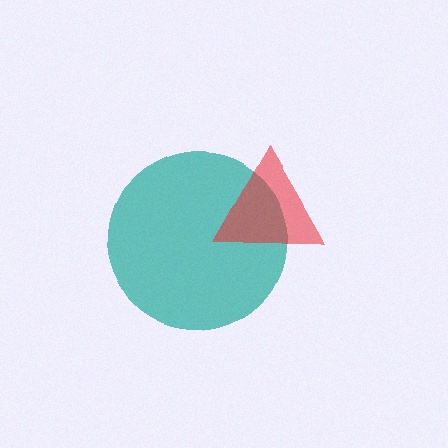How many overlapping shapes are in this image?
There are 2 overlapping shapes in the image.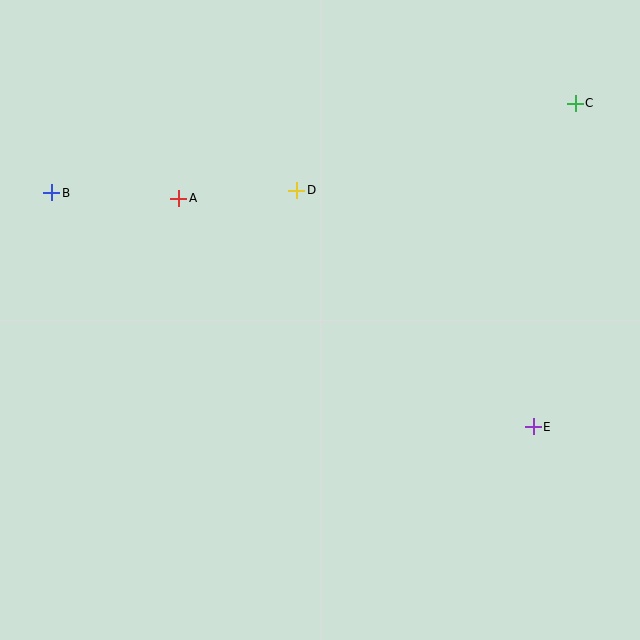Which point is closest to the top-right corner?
Point C is closest to the top-right corner.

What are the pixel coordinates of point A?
Point A is at (179, 198).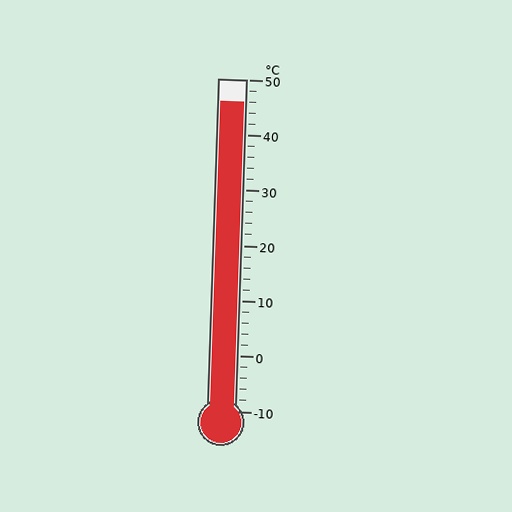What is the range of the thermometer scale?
The thermometer scale ranges from -10°C to 50°C.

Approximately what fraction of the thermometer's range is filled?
The thermometer is filled to approximately 95% of its range.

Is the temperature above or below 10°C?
The temperature is above 10°C.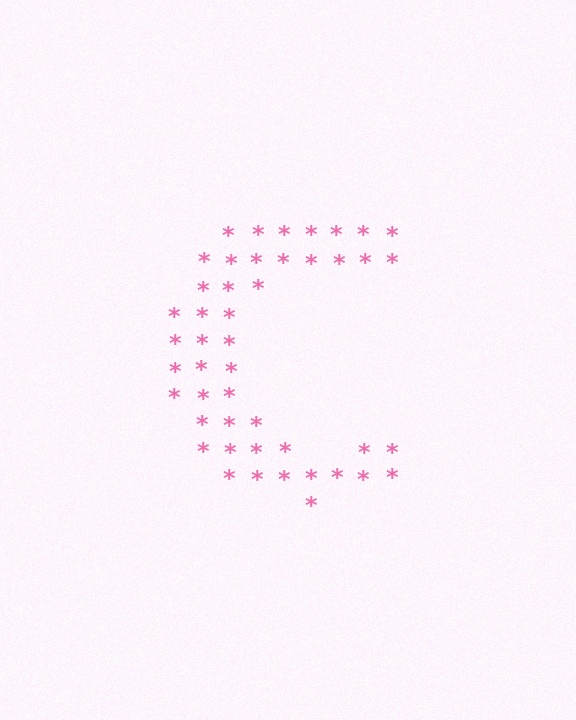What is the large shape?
The large shape is the letter C.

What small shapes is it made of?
It is made of small asterisks.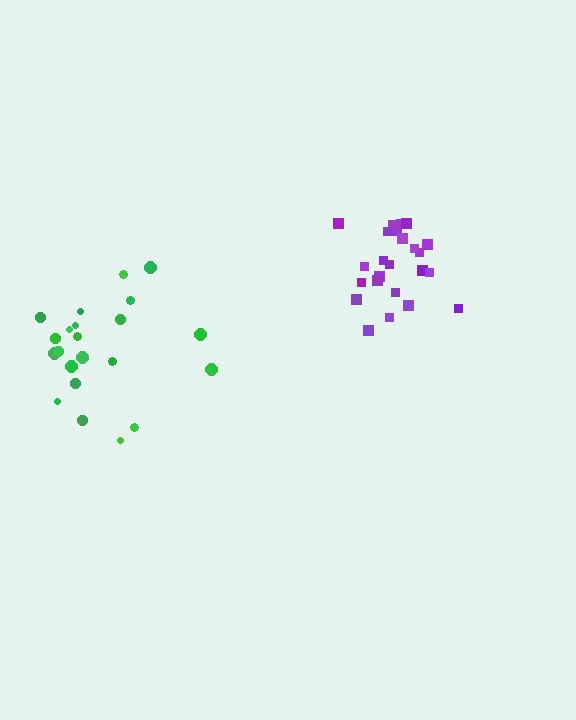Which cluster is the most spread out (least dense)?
Green.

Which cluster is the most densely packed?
Purple.